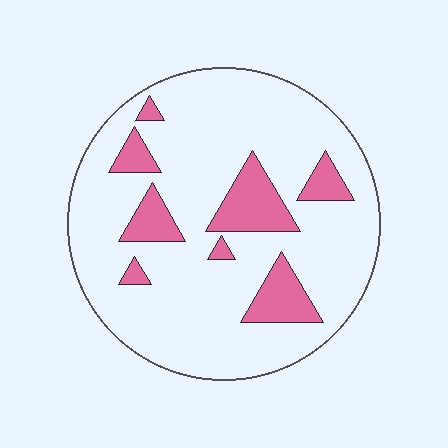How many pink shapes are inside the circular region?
8.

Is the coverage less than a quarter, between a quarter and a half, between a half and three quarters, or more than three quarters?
Less than a quarter.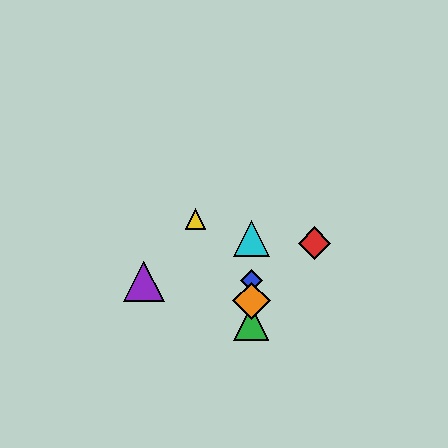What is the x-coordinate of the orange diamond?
The orange diamond is at x≈251.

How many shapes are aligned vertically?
4 shapes (the blue diamond, the green triangle, the orange diamond, the cyan triangle) are aligned vertically.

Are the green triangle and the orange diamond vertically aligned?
Yes, both are at x≈251.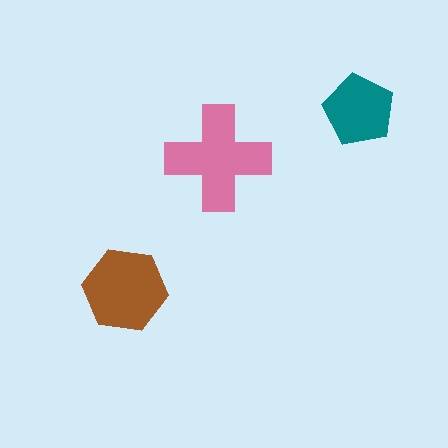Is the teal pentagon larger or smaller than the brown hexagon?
Smaller.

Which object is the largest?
The pink cross.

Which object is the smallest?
The teal pentagon.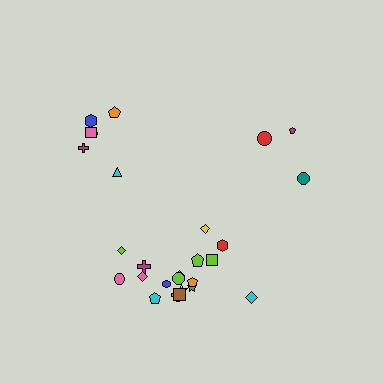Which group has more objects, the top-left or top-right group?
The top-left group.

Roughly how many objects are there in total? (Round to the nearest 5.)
Roughly 25 objects in total.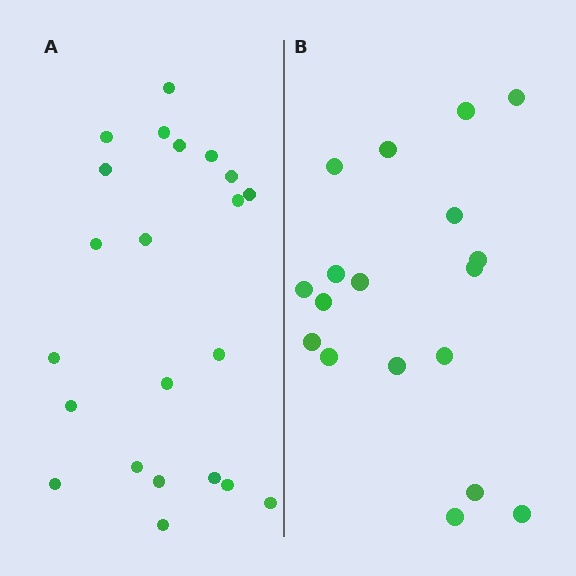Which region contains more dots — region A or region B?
Region A (the left region) has more dots.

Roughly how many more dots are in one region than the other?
Region A has about 4 more dots than region B.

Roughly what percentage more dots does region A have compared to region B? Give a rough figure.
About 20% more.